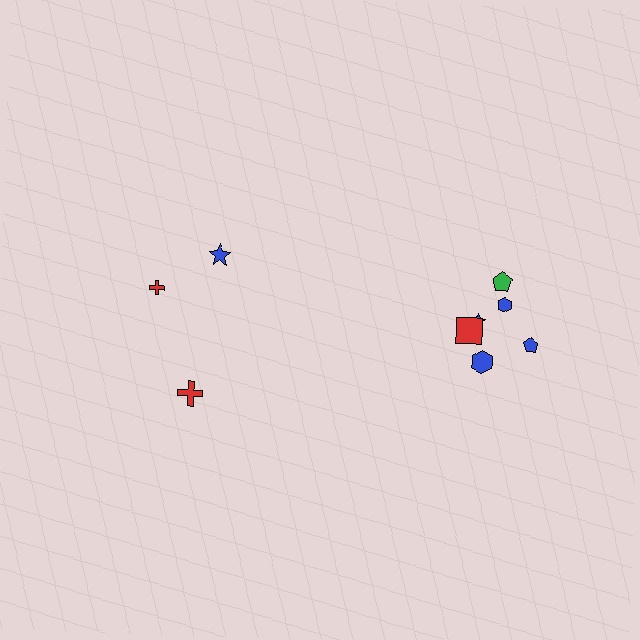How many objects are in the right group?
There are 6 objects.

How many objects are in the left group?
There are 3 objects.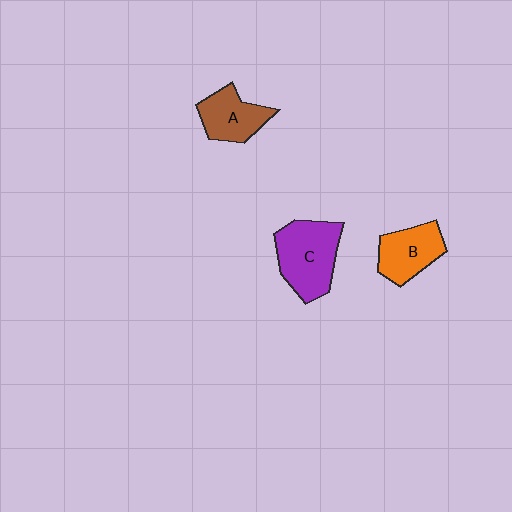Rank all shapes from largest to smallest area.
From largest to smallest: C (purple), B (orange), A (brown).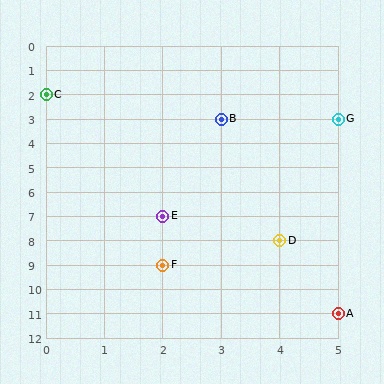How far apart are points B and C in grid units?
Points B and C are 3 columns and 1 row apart (about 3.2 grid units diagonally).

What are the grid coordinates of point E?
Point E is at grid coordinates (2, 7).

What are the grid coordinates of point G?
Point G is at grid coordinates (5, 3).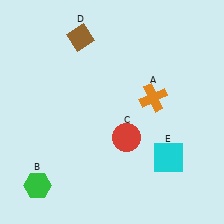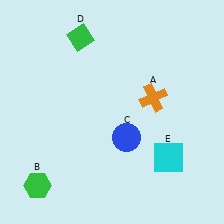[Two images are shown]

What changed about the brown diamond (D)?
In Image 1, D is brown. In Image 2, it changed to green.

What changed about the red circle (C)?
In Image 1, C is red. In Image 2, it changed to blue.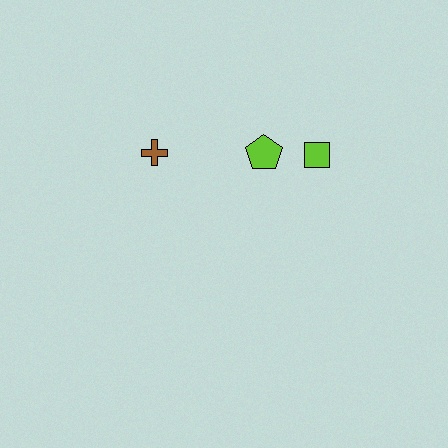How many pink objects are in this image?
There are no pink objects.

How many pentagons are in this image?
There is 1 pentagon.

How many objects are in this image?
There are 3 objects.